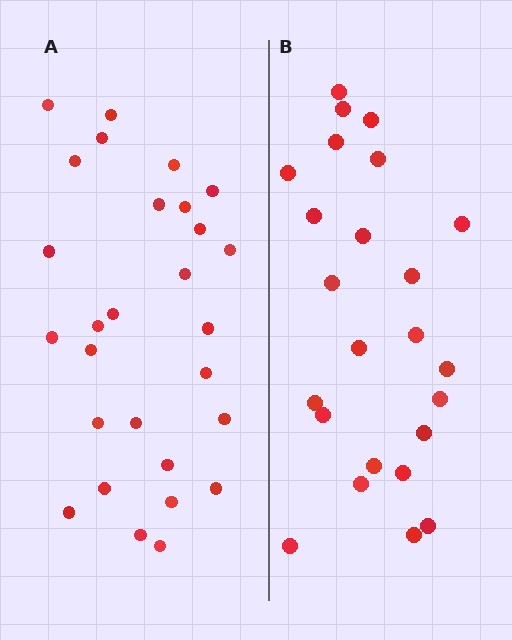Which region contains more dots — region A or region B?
Region A (the left region) has more dots.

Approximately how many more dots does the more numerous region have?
Region A has about 4 more dots than region B.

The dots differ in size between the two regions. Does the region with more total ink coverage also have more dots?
No. Region B has more total ink coverage because its dots are larger, but region A actually contains more individual dots. Total area can be misleading — the number of items is what matters here.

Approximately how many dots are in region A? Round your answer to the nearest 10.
About 30 dots. (The exact count is 28, which rounds to 30.)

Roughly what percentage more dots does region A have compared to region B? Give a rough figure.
About 15% more.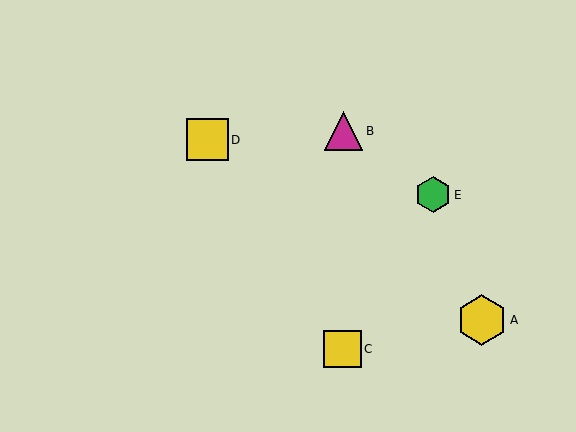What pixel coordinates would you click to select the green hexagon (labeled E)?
Click at (433, 195) to select the green hexagon E.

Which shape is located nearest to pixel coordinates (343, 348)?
The yellow square (labeled C) at (343, 349) is nearest to that location.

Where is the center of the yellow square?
The center of the yellow square is at (343, 349).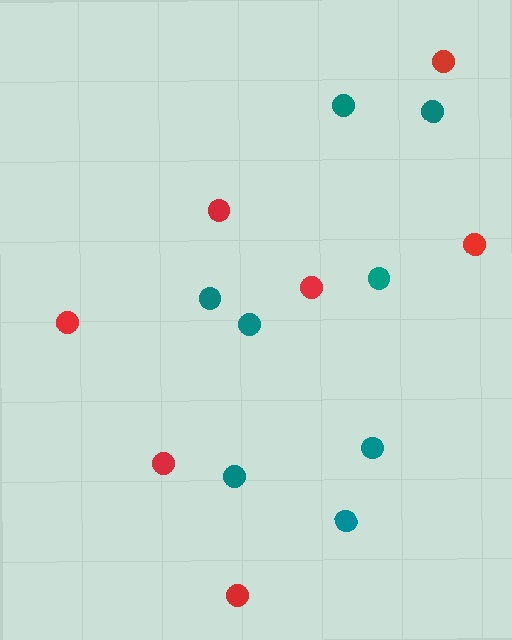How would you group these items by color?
There are 2 groups: one group of red circles (7) and one group of teal circles (8).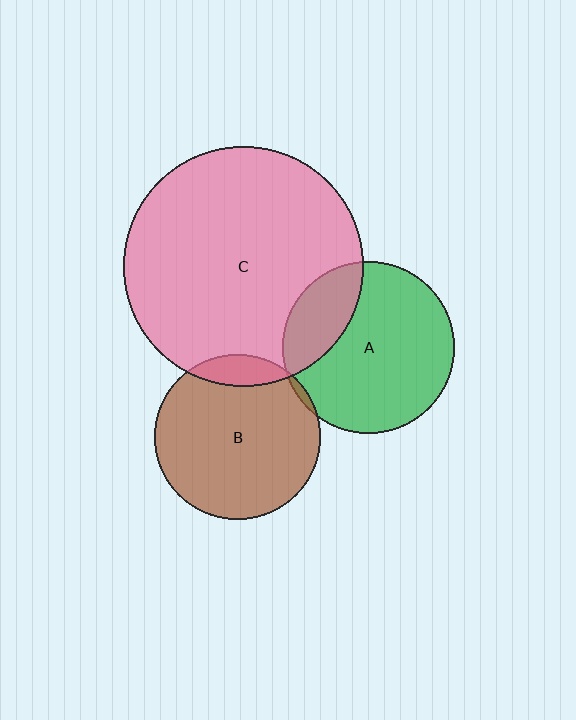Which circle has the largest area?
Circle C (pink).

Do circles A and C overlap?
Yes.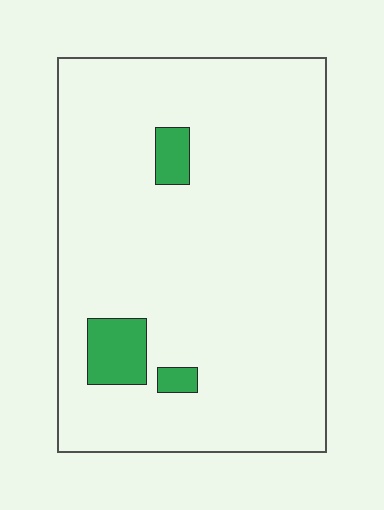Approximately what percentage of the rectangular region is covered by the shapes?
Approximately 5%.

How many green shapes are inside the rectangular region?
3.